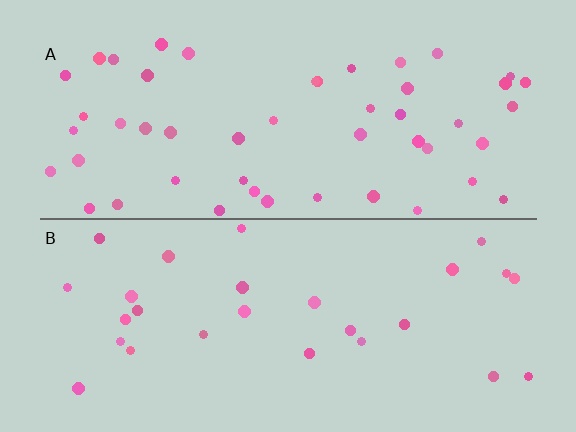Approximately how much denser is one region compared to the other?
Approximately 1.8× — region A over region B.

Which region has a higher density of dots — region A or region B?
A (the top).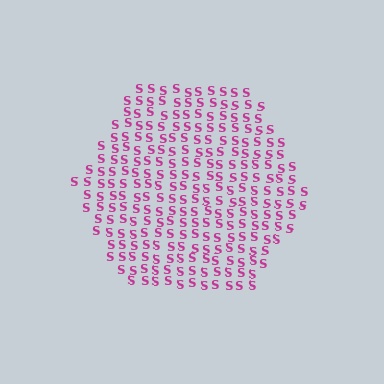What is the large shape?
The large shape is a hexagon.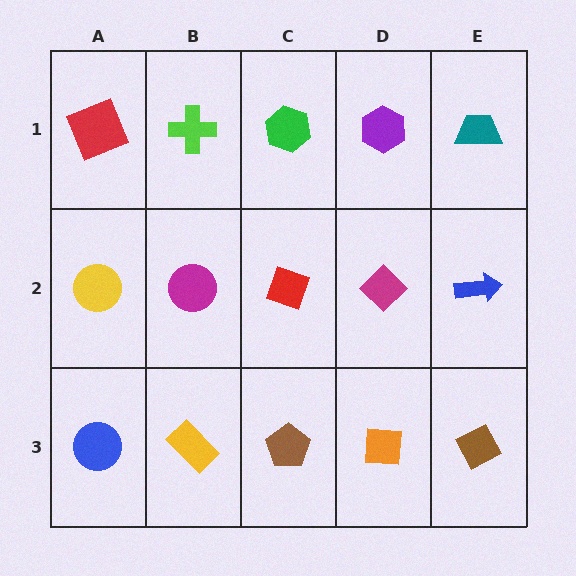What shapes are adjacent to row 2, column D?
A purple hexagon (row 1, column D), an orange square (row 3, column D), a red diamond (row 2, column C), a blue arrow (row 2, column E).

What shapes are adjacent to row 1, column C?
A red diamond (row 2, column C), a lime cross (row 1, column B), a purple hexagon (row 1, column D).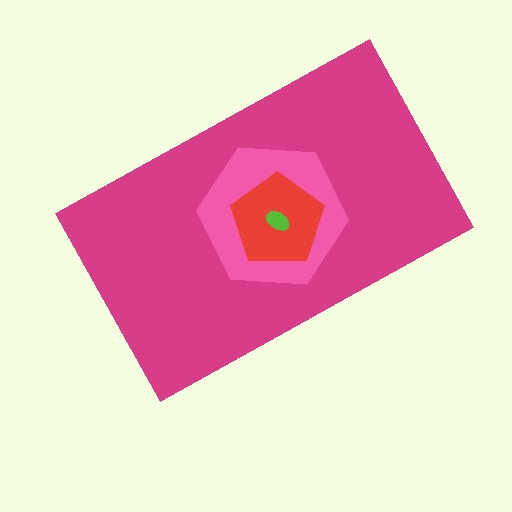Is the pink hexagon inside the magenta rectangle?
Yes.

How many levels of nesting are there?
4.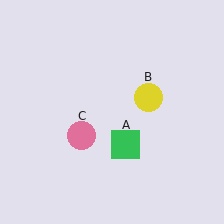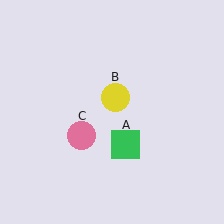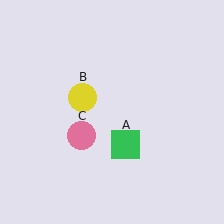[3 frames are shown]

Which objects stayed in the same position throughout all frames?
Green square (object A) and pink circle (object C) remained stationary.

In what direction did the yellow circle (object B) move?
The yellow circle (object B) moved left.